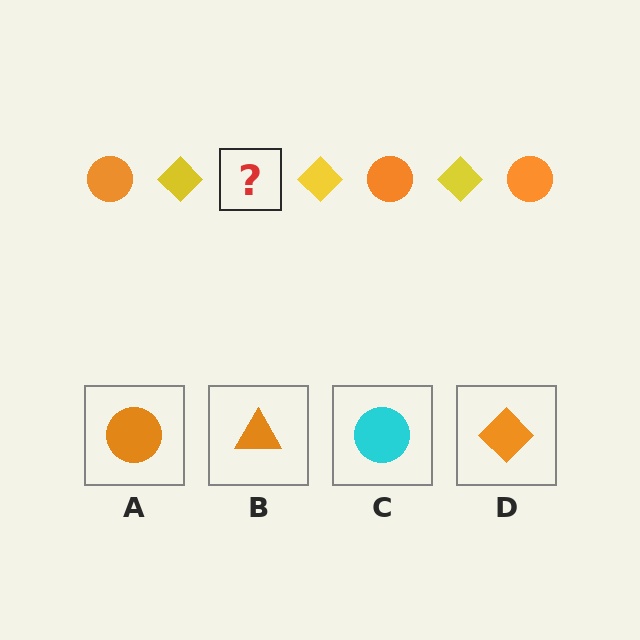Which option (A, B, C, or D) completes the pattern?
A.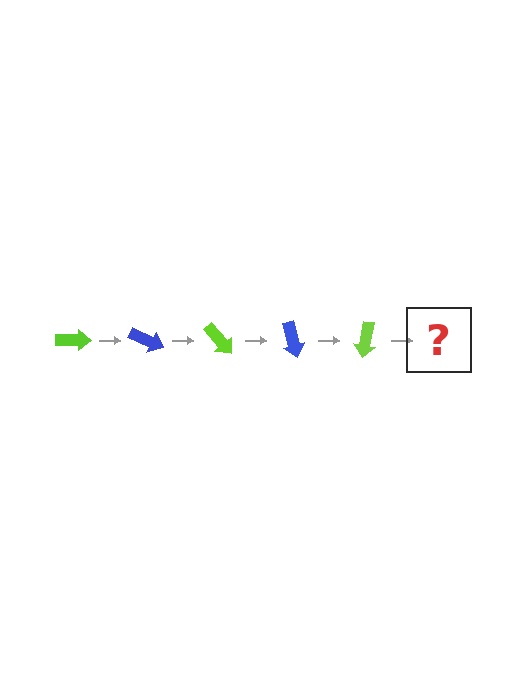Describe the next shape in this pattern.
It should be a blue arrow, rotated 125 degrees from the start.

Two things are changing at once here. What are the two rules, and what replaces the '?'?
The two rules are that it rotates 25 degrees each step and the color cycles through lime and blue. The '?' should be a blue arrow, rotated 125 degrees from the start.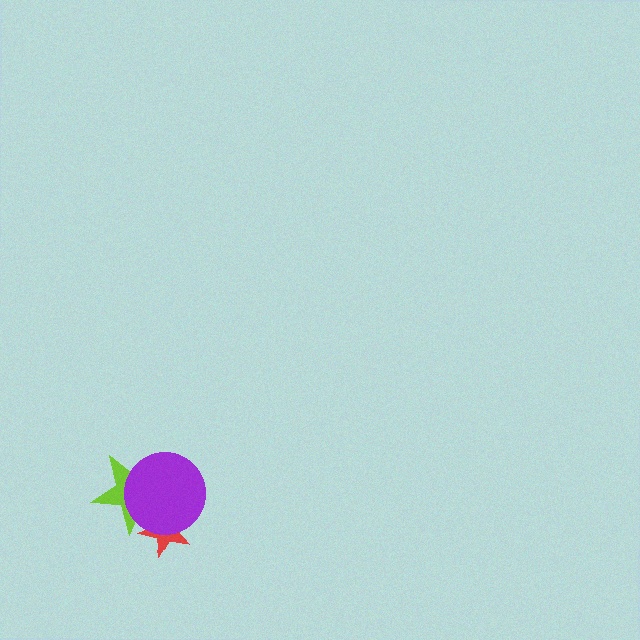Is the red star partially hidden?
Yes, it is partially covered by another shape.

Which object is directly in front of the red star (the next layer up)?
The lime star is directly in front of the red star.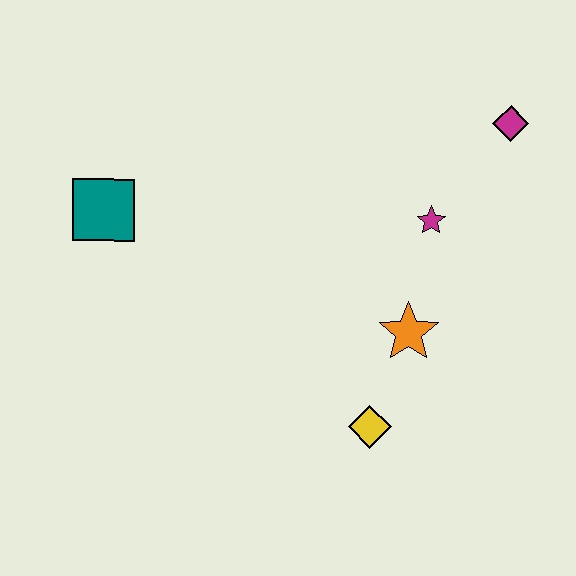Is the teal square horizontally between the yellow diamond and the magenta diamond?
No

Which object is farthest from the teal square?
The magenta diamond is farthest from the teal square.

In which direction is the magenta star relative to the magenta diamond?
The magenta star is below the magenta diamond.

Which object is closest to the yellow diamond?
The orange star is closest to the yellow diamond.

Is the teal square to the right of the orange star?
No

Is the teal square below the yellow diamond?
No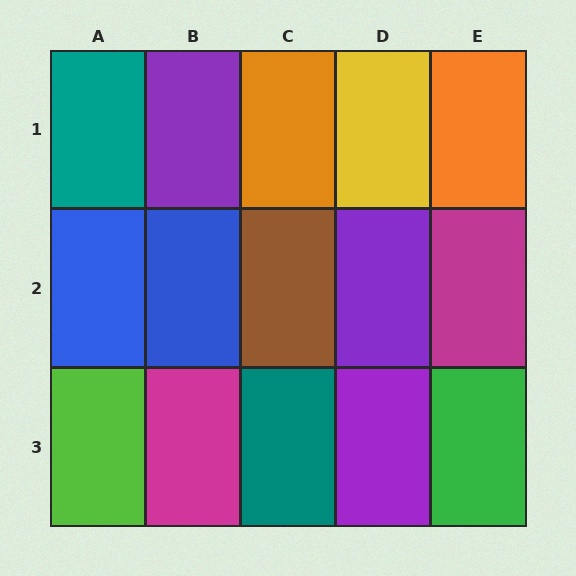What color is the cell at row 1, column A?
Teal.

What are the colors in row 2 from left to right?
Blue, blue, brown, purple, magenta.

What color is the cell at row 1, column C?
Orange.